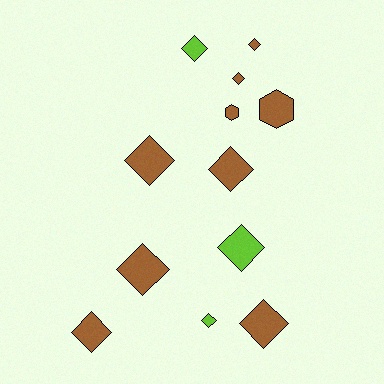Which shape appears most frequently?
Diamond, with 10 objects.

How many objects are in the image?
There are 12 objects.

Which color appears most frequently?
Brown, with 9 objects.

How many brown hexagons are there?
There are 2 brown hexagons.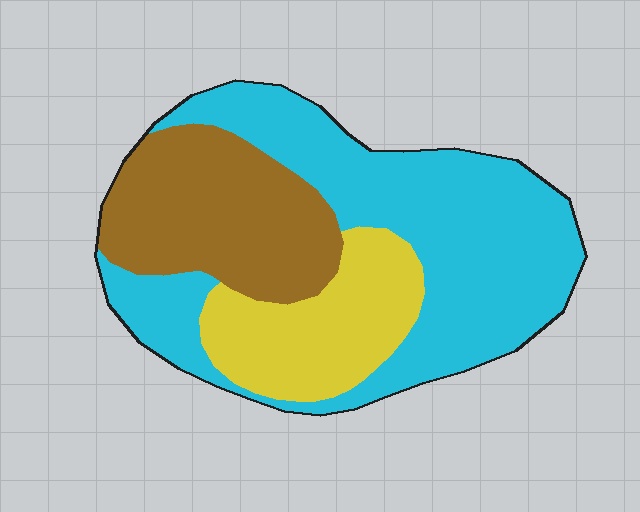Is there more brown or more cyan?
Cyan.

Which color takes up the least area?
Yellow, at roughly 20%.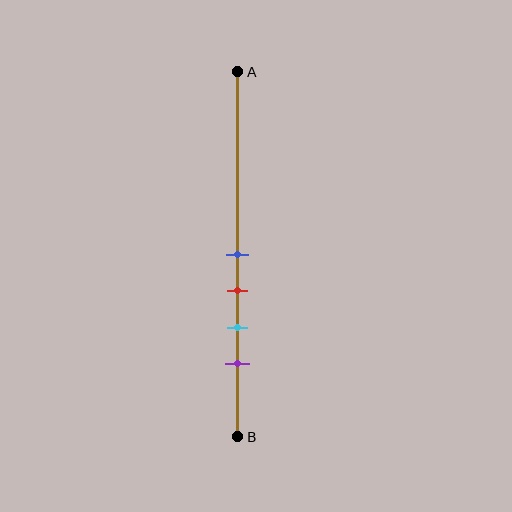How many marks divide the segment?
There are 4 marks dividing the segment.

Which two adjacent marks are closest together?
The blue and red marks are the closest adjacent pair.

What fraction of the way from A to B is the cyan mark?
The cyan mark is approximately 70% (0.7) of the way from A to B.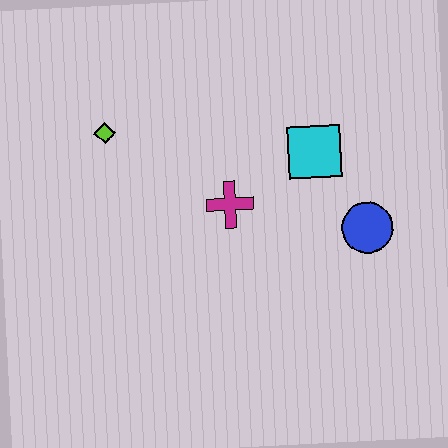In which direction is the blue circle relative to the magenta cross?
The blue circle is to the right of the magenta cross.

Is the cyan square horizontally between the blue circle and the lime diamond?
Yes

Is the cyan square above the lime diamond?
No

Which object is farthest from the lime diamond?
The blue circle is farthest from the lime diamond.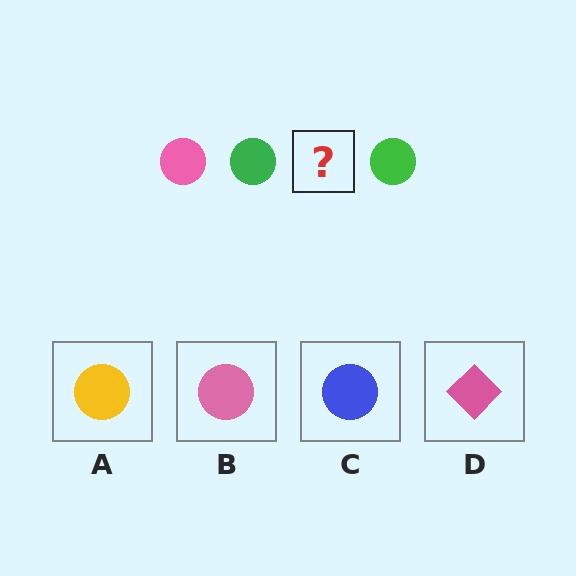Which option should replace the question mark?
Option B.